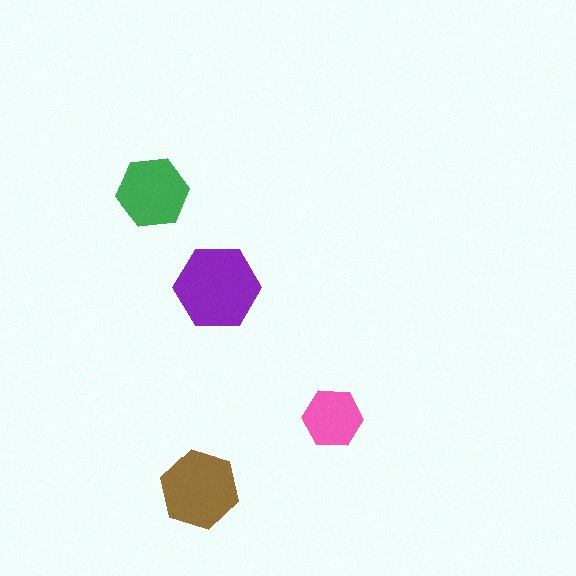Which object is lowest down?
The brown hexagon is bottommost.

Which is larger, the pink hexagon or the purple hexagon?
The purple one.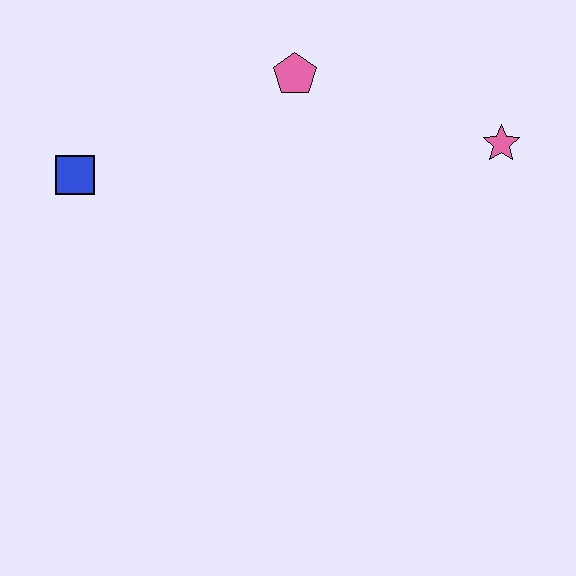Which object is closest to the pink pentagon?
The pink star is closest to the pink pentagon.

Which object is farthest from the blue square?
The pink star is farthest from the blue square.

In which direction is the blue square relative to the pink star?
The blue square is to the left of the pink star.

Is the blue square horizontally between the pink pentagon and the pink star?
No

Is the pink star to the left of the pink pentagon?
No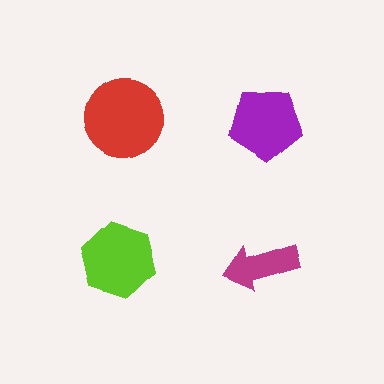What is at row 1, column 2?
A purple pentagon.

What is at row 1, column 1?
A red circle.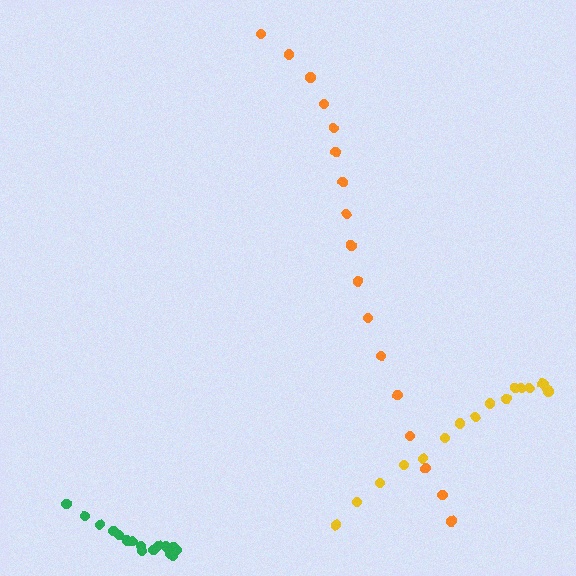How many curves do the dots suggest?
There are 3 distinct paths.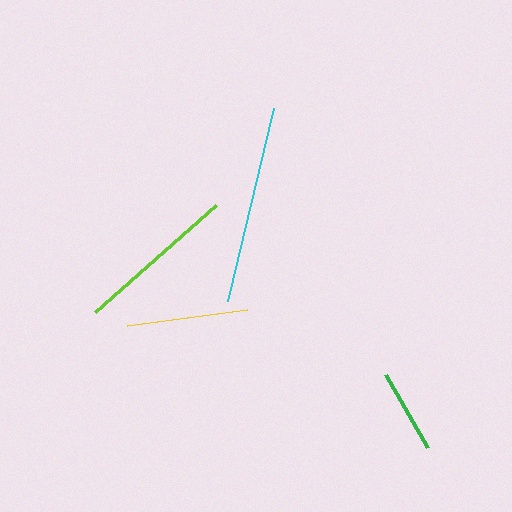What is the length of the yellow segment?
The yellow segment is approximately 121 pixels long.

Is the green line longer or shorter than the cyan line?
The cyan line is longer than the green line.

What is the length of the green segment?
The green segment is approximately 84 pixels long.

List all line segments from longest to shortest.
From longest to shortest: cyan, lime, yellow, green.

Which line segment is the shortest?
The green line is the shortest at approximately 84 pixels.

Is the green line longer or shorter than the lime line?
The lime line is longer than the green line.